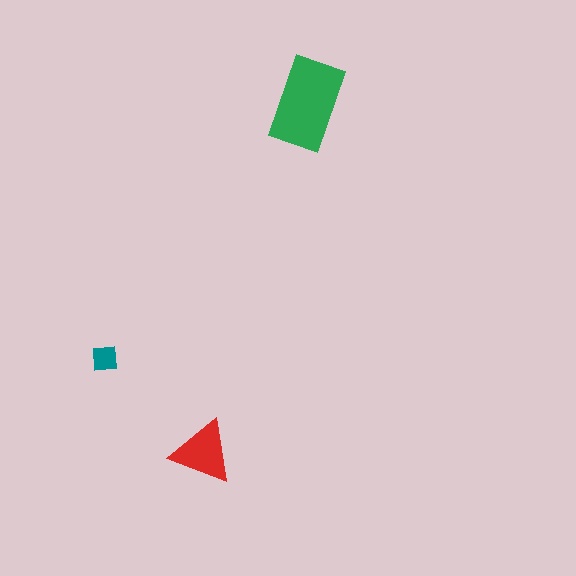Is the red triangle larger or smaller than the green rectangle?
Smaller.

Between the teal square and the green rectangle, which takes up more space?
The green rectangle.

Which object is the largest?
The green rectangle.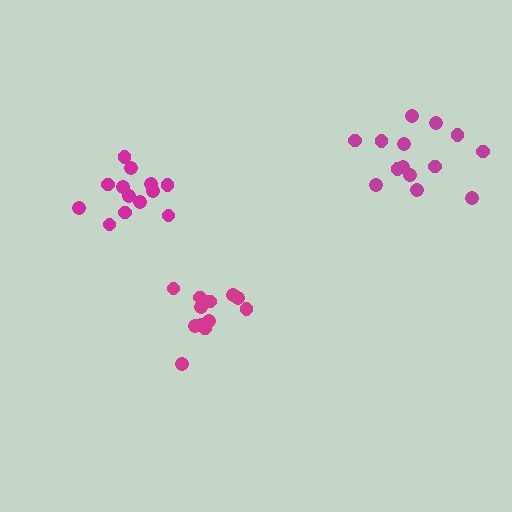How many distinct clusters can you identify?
There are 3 distinct clusters.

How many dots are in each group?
Group 1: 13 dots, Group 2: 14 dots, Group 3: 12 dots (39 total).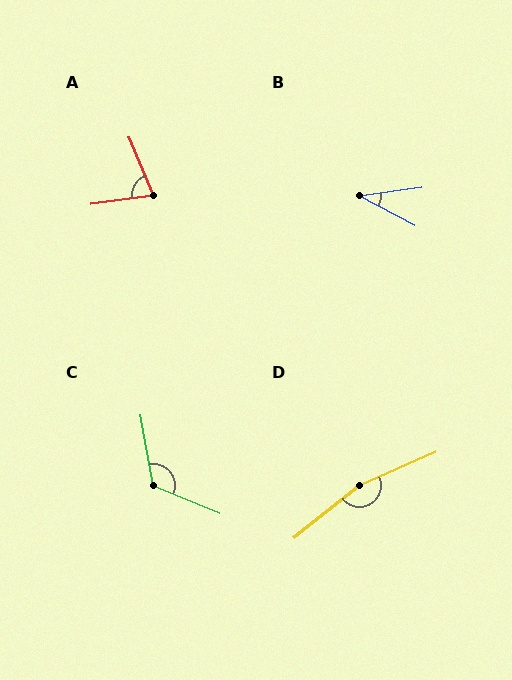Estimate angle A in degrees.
Approximately 75 degrees.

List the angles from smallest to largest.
B (36°), A (75°), C (122°), D (165°).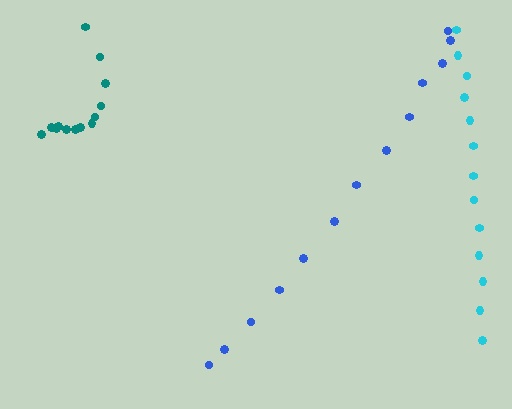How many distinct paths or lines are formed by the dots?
There are 3 distinct paths.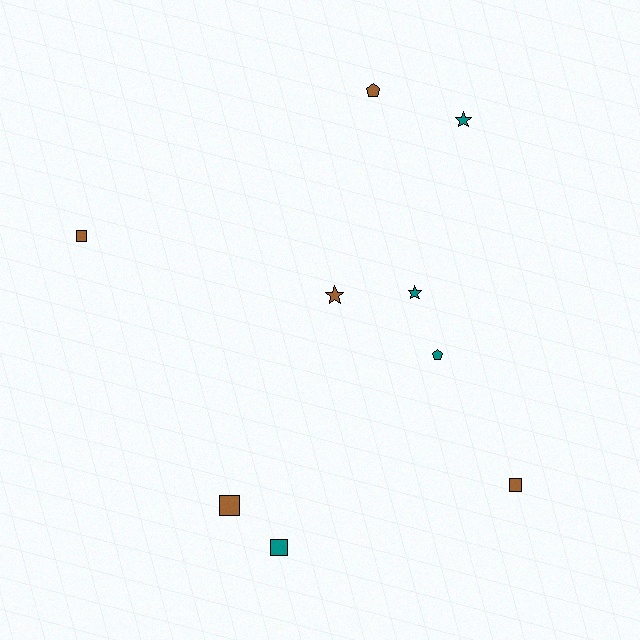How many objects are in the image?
There are 9 objects.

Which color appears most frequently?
Brown, with 5 objects.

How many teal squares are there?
There is 1 teal square.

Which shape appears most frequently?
Square, with 4 objects.